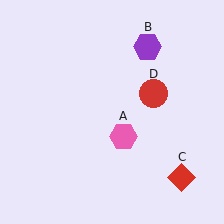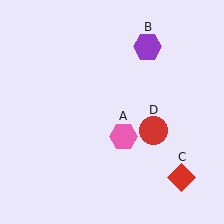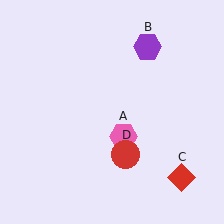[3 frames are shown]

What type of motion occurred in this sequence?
The red circle (object D) rotated clockwise around the center of the scene.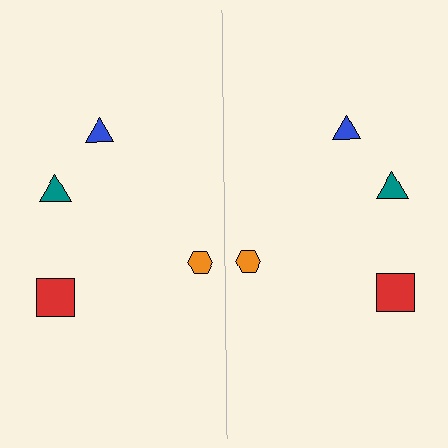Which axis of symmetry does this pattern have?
The pattern has a vertical axis of symmetry running through the center of the image.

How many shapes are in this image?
There are 8 shapes in this image.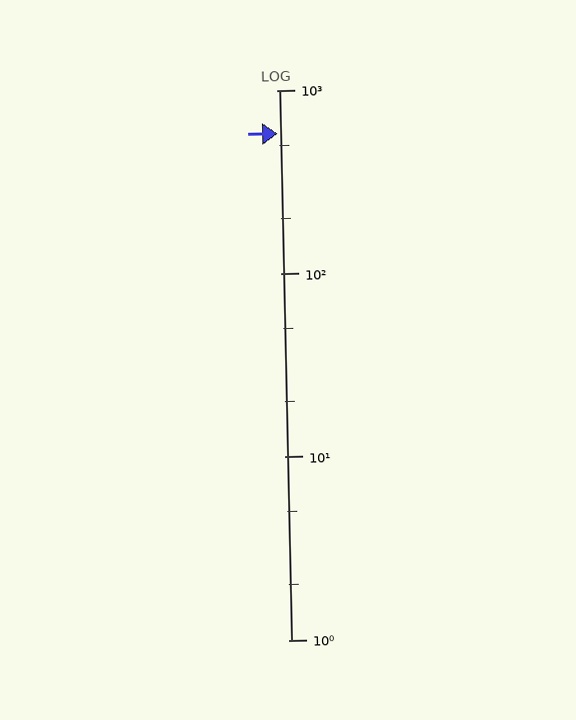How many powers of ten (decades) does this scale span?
The scale spans 3 decades, from 1 to 1000.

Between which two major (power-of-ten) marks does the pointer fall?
The pointer is between 100 and 1000.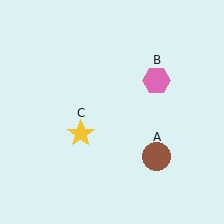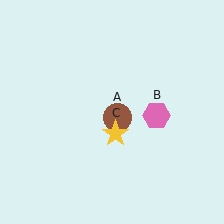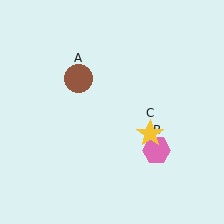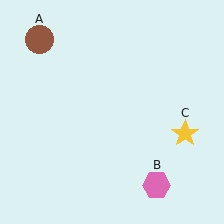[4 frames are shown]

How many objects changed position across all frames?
3 objects changed position: brown circle (object A), pink hexagon (object B), yellow star (object C).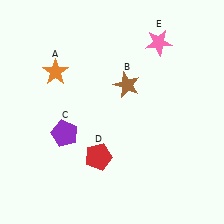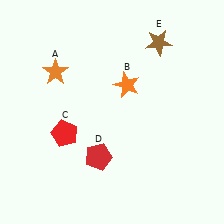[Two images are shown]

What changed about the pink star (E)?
In Image 1, E is pink. In Image 2, it changed to brown.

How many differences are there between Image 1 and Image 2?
There are 3 differences between the two images.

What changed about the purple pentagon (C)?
In Image 1, C is purple. In Image 2, it changed to red.